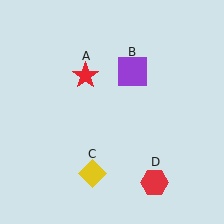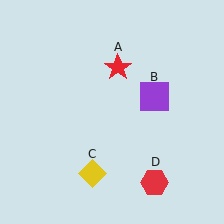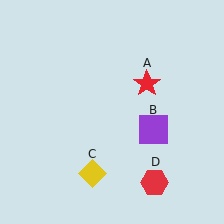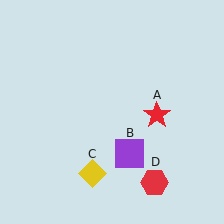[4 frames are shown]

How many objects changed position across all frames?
2 objects changed position: red star (object A), purple square (object B).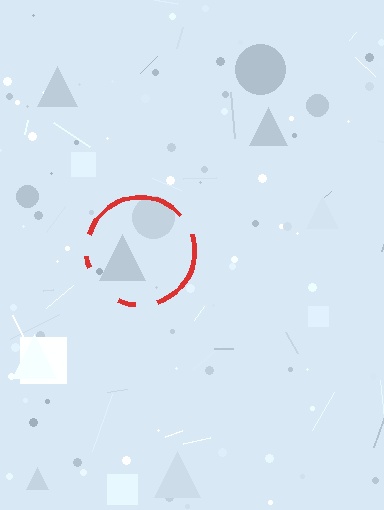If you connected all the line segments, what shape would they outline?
They would outline a circle.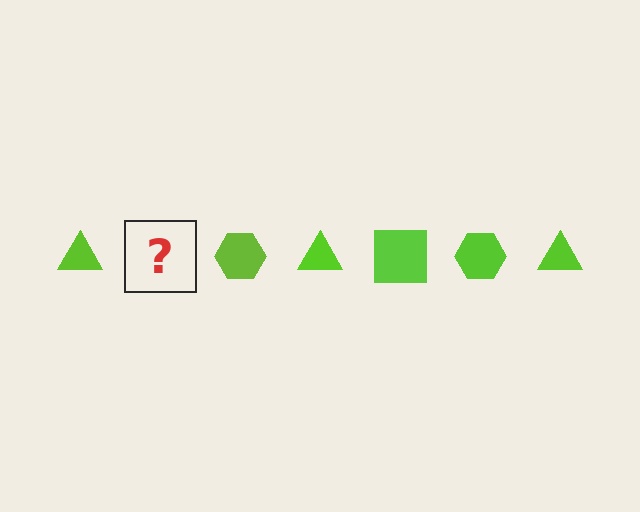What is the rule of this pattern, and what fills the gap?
The rule is that the pattern cycles through triangle, square, hexagon shapes in lime. The gap should be filled with a lime square.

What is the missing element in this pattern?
The missing element is a lime square.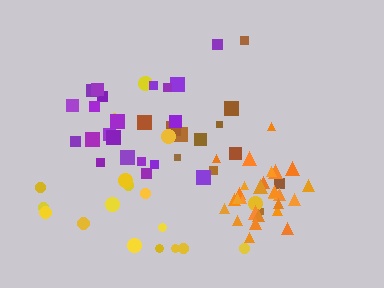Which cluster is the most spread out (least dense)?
Brown.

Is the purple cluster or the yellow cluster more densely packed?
Purple.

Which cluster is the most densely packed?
Orange.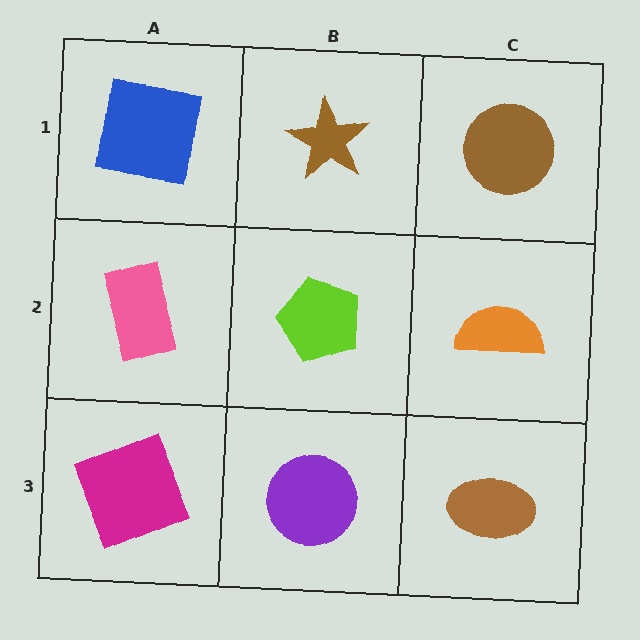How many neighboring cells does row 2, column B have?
4.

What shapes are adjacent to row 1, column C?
An orange semicircle (row 2, column C), a brown star (row 1, column B).